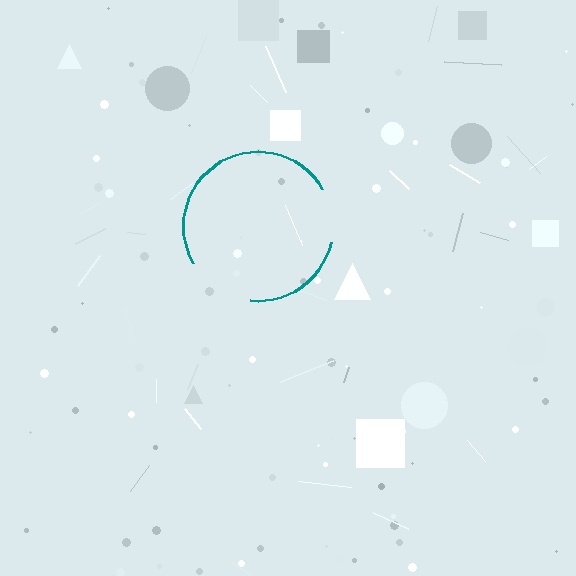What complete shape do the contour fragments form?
The contour fragments form a circle.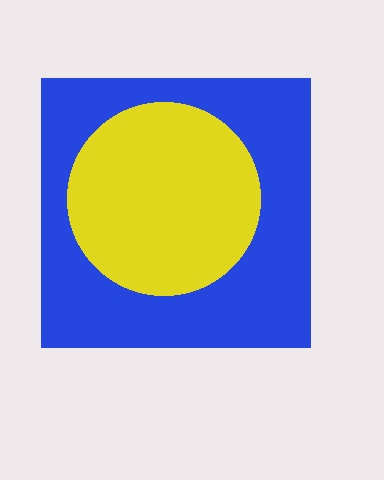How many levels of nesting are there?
2.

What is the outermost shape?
The blue square.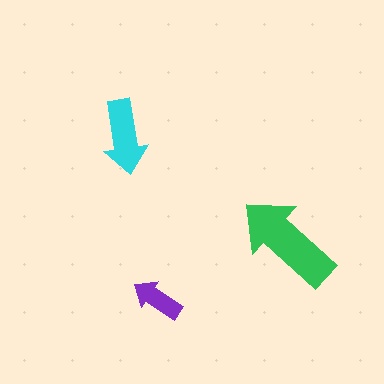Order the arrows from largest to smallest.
the green one, the cyan one, the purple one.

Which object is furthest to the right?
The green arrow is rightmost.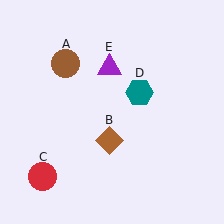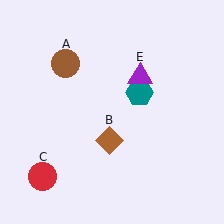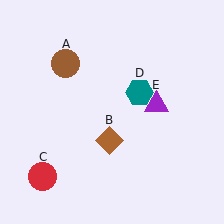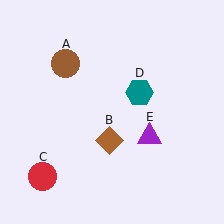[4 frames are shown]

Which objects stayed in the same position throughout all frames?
Brown circle (object A) and brown diamond (object B) and red circle (object C) and teal hexagon (object D) remained stationary.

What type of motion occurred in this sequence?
The purple triangle (object E) rotated clockwise around the center of the scene.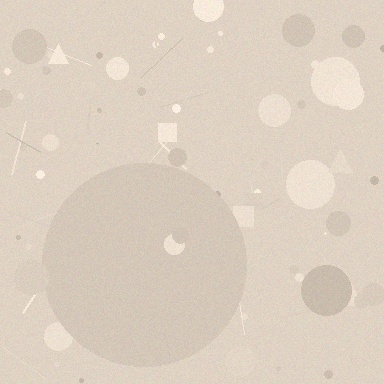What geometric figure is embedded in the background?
A circle is embedded in the background.